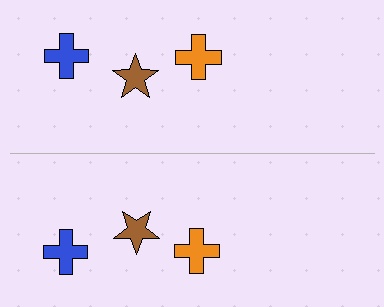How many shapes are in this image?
There are 6 shapes in this image.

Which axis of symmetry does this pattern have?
The pattern has a horizontal axis of symmetry running through the center of the image.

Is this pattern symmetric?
Yes, this pattern has bilateral (reflection) symmetry.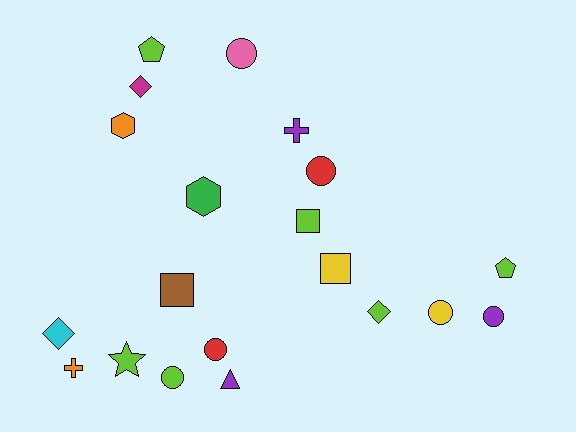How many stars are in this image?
There is 1 star.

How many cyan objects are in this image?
There is 1 cyan object.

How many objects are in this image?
There are 20 objects.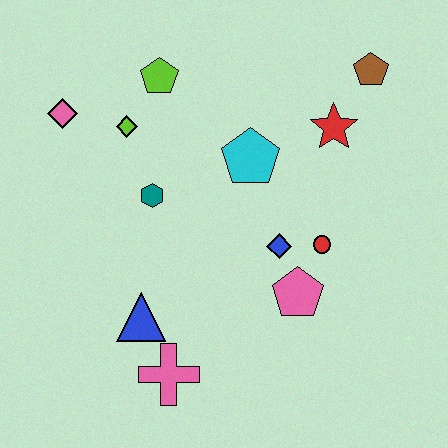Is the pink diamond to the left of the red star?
Yes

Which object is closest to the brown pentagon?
The red star is closest to the brown pentagon.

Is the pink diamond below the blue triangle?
No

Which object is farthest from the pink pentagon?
The pink diamond is farthest from the pink pentagon.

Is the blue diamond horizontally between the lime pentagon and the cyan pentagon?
No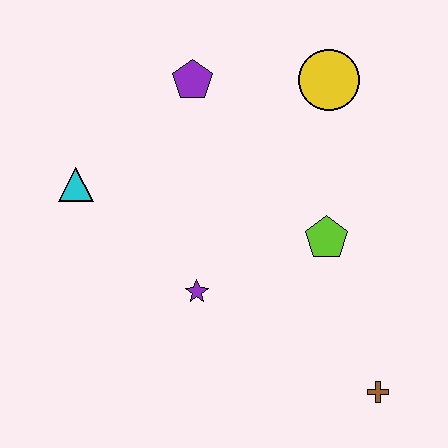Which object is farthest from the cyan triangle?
The brown cross is farthest from the cyan triangle.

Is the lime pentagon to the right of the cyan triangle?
Yes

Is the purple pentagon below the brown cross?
No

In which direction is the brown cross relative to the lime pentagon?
The brown cross is below the lime pentagon.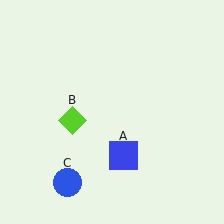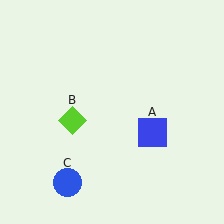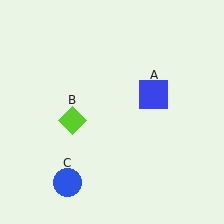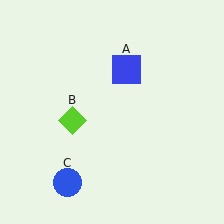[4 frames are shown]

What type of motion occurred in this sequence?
The blue square (object A) rotated counterclockwise around the center of the scene.